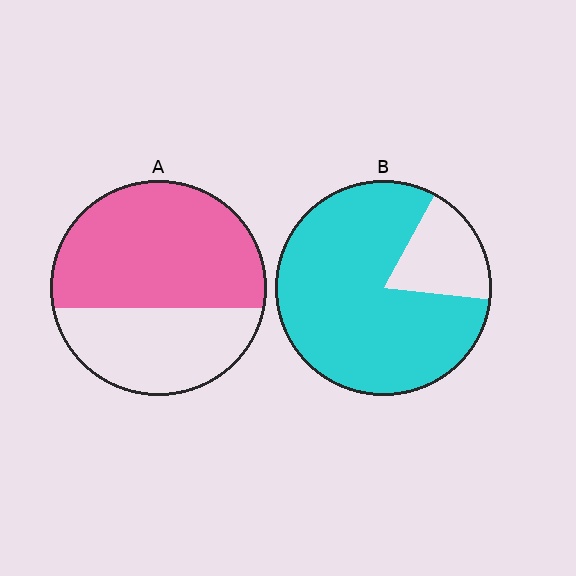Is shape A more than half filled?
Yes.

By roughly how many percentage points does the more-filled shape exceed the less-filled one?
By roughly 20 percentage points (B over A).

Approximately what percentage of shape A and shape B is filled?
A is approximately 60% and B is approximately 80%.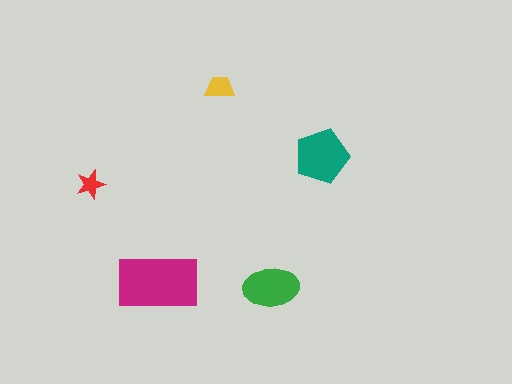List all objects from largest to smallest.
The magenta rectangle, the teal pentagon, the green ellipse, the yellow trapezoid, the red star.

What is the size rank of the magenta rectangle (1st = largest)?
1st.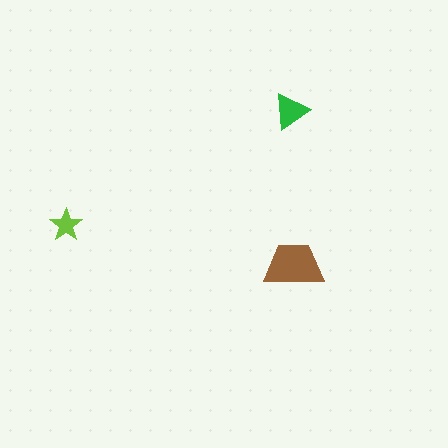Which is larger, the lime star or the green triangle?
The green triangle.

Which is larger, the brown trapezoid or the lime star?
The brown trapezoid.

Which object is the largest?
The brown trapezoid.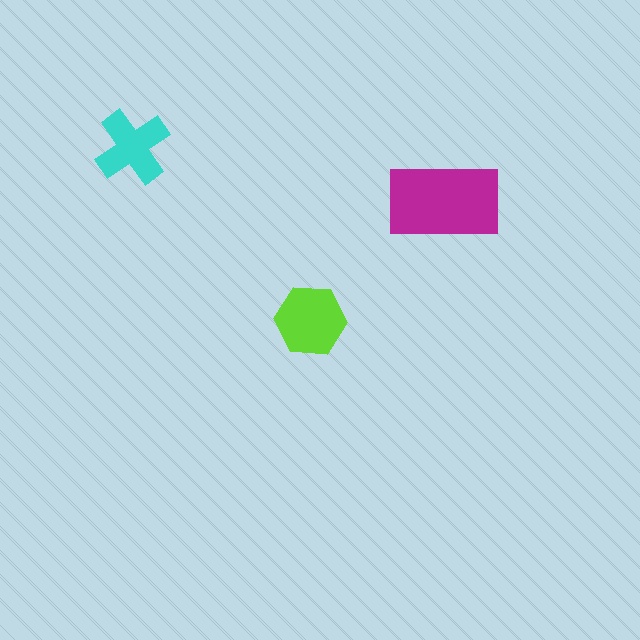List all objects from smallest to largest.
The cyan cross, the lime hexagon, the magenta rectangle.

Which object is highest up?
The cyan cross is topmost.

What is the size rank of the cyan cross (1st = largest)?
3rd.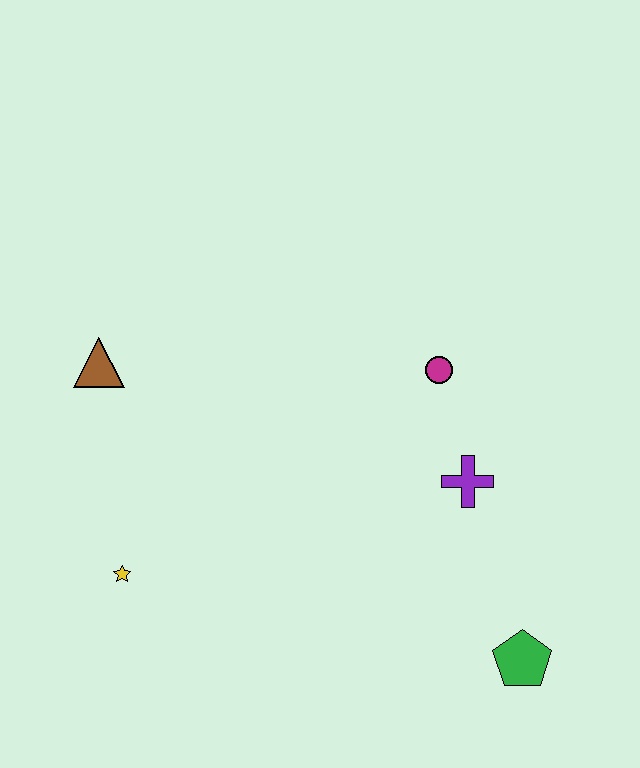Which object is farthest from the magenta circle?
The yellow star is farthest from the magenta circle.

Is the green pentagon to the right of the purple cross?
Yes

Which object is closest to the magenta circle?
The purple cross is closest to the magenta circle.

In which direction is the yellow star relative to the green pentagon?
The yellow star is to the left of the green pentagon.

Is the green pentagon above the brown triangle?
No